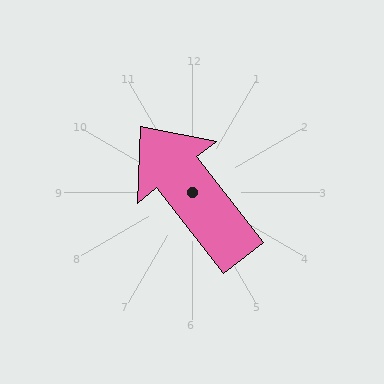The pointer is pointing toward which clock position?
Roughly 11 o'clock.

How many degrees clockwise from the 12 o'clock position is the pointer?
Approximately 322 degrees.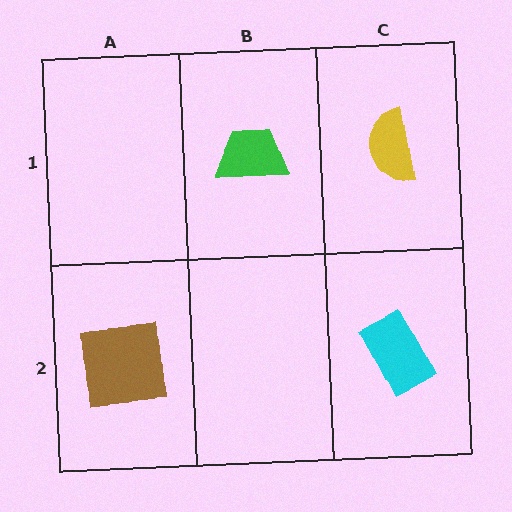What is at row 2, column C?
A cyan rectangle.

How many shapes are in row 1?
2 shapes.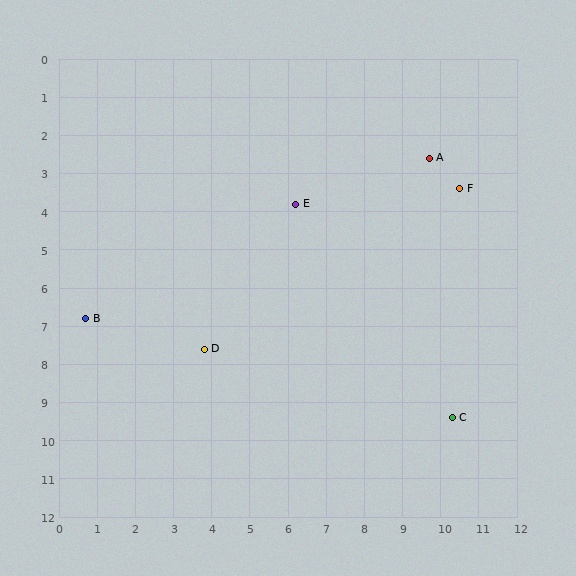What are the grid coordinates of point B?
Point B is at approximately (0.7, 6.8).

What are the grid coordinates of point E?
Point E is at approximately (6.2, 3.8).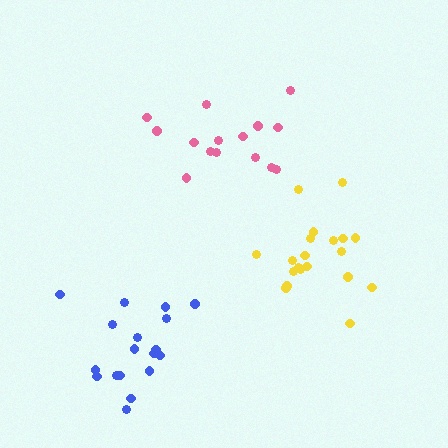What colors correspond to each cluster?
The clusters are colored: pink, blue, yellow.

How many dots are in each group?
Group 1: 15 dots, Group 2: 18 dots, Group 3: 20 dots (53 total).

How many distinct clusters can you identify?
There are 3 distinct clusters.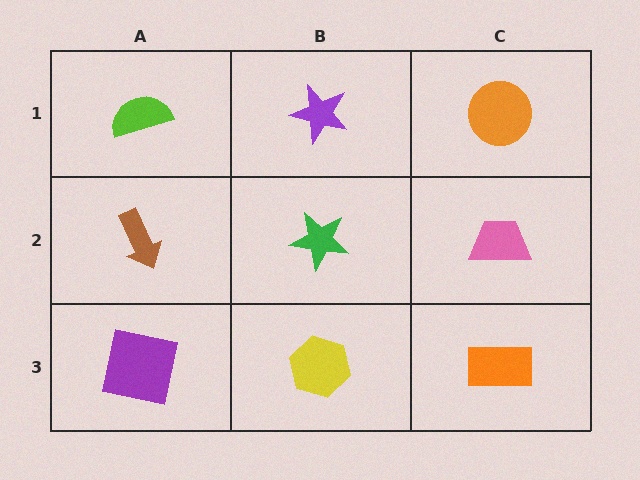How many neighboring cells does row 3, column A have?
2.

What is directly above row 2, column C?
An orange circle.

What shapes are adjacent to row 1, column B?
A green star (row 2, column B), a lime semicircle (row 1, column A), an orange circle (row 1, column C).